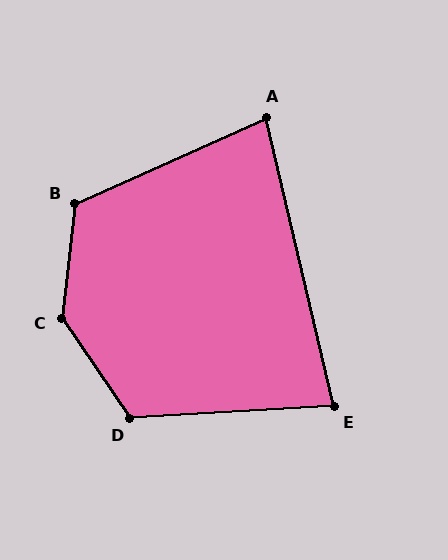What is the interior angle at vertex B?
Approximately 121 degrees (obtuse).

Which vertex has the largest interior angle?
C, at approximately 139 degrees.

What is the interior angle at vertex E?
Approximately 80 degrees (acute).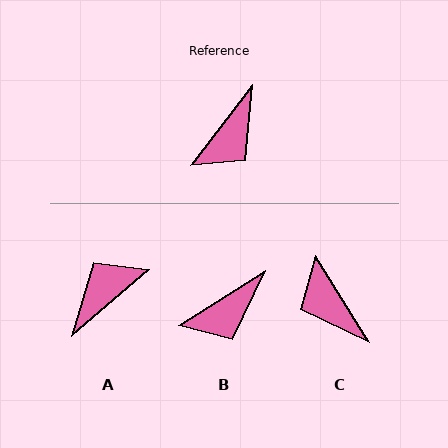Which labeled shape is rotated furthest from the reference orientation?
A, about 168 degrees away.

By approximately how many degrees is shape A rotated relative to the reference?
Approximately 168 degrees counter-clockwise.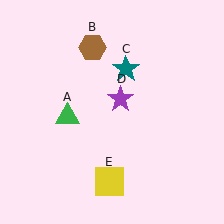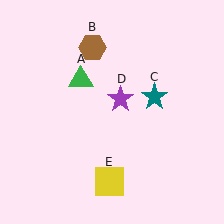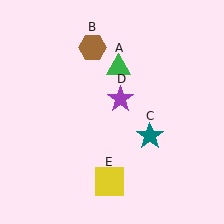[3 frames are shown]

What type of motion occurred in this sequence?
The green triangle (object A), teal star (object C) rotated clockwise around the center of the scene.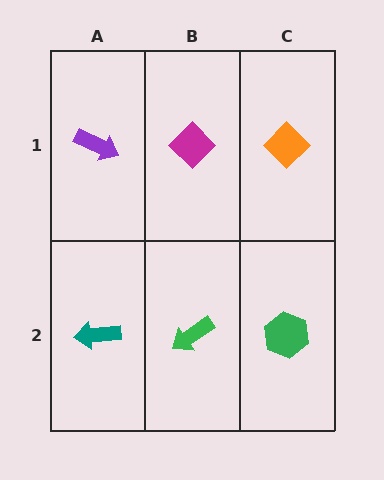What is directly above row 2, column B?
A magenta diamond.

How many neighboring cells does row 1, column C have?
2.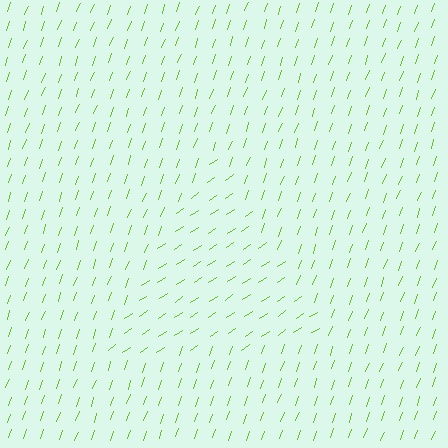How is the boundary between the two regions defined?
The boundary is defined purely by a change in line orientation (approximately 36 degrees difference). All lines are the same color and thickness.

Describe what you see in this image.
The image is filled with small lime line segments. A triangle region in the image has lines oriented differently from the surrounding lines, creating a visible texture boundary.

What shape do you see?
I see a triangle.